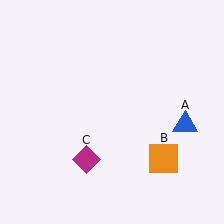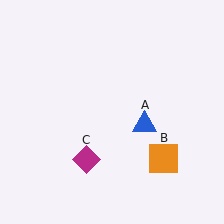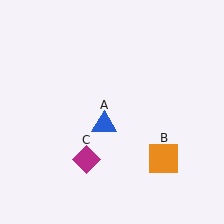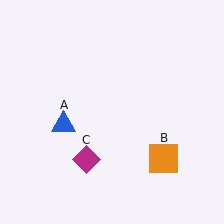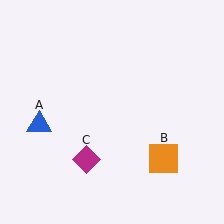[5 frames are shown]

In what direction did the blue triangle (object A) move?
The blue triangle (object A) moved left.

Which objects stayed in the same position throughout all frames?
Orange square (object B) and magenta diamond (object C) remained stationary.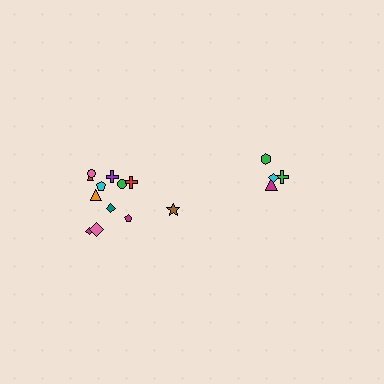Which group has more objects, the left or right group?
The left group.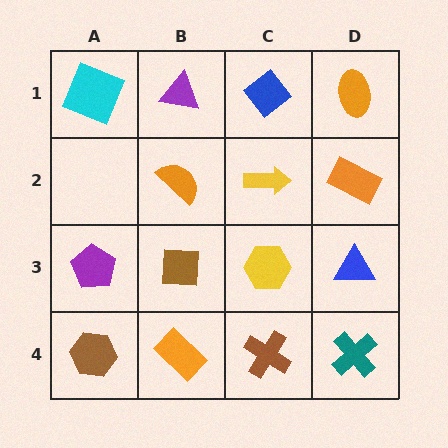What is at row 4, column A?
A brown hexagon.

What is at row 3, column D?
A blue triangle.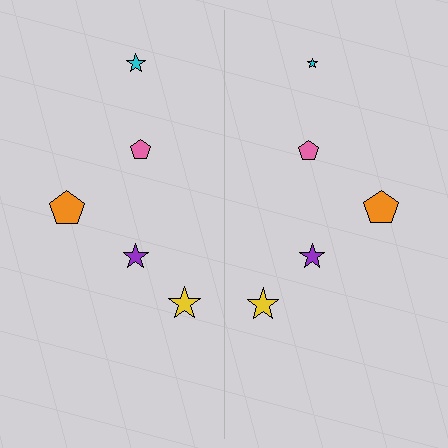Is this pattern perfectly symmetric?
No, the pattern is not perfectly symmetric. The cyan star on the right side has a different size than its mirror counterpart.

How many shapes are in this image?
There are 10 shapes in this image.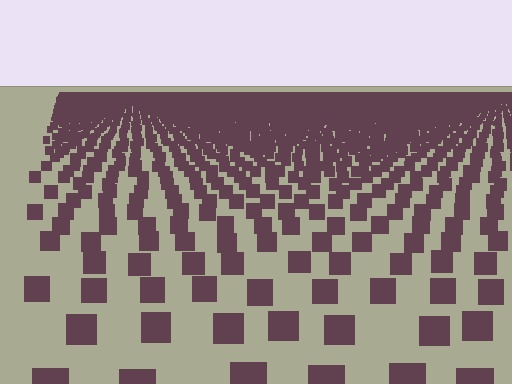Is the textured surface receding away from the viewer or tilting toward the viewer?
The surface is receding away from the viewer. Texture elements get smaller and denser toward the top.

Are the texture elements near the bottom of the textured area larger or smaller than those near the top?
Larger. Near the bottom, elements are closer to the viewer and appear at a bigger on-screen size.